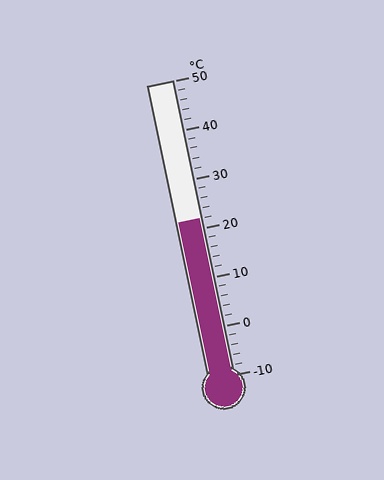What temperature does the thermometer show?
The thermometer shows approximately 22°C.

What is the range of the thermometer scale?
The thermometer scale ranges from -10°C to 50°C.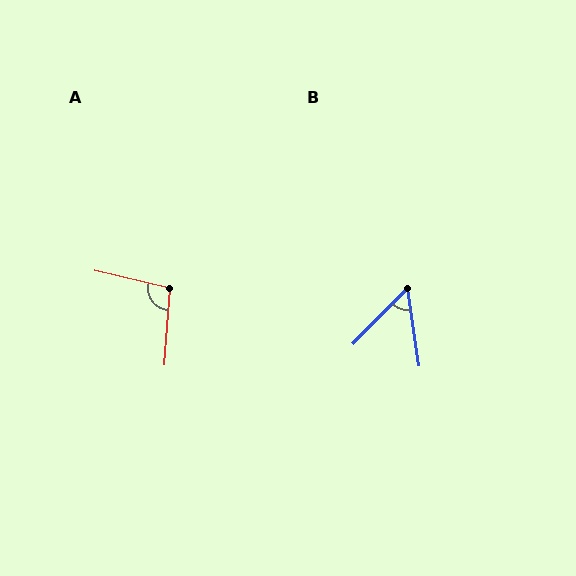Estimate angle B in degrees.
Approximately 53 degrees.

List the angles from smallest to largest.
B (53°), A (99°).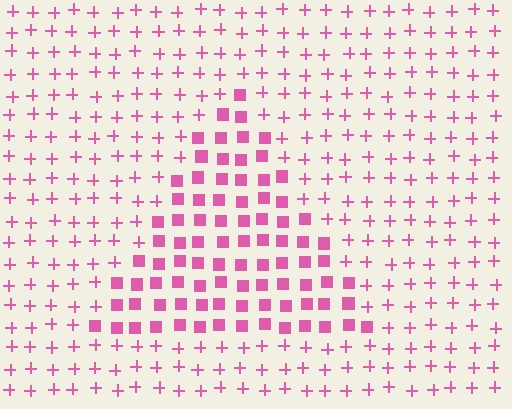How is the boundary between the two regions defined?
The boundary is defined by a change in element shape: squares inside vs. plus signs outside. All elements share the same color and spacing.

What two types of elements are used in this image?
The image uses squares inside the triangle region and plus signs outside it.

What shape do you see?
I see a triangle.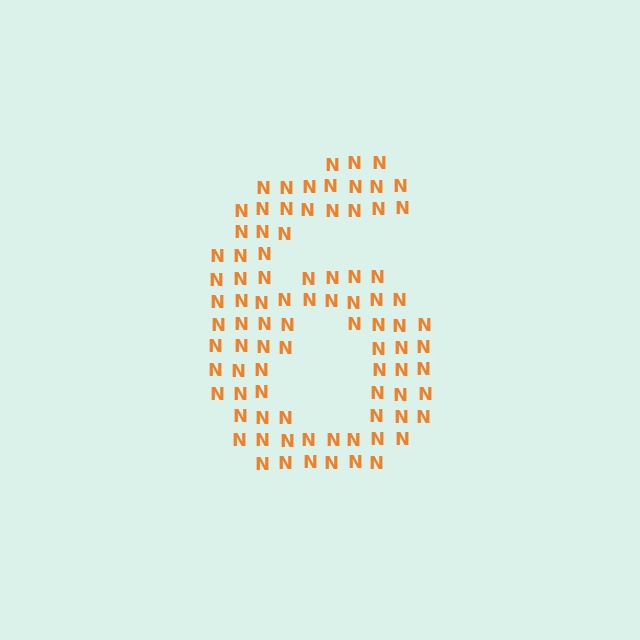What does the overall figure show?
The overall figure shows the digit 6.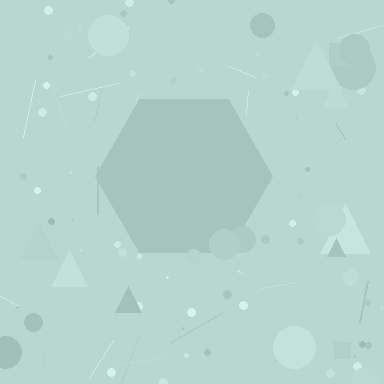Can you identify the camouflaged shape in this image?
The camouflaged shape is a hexagon.